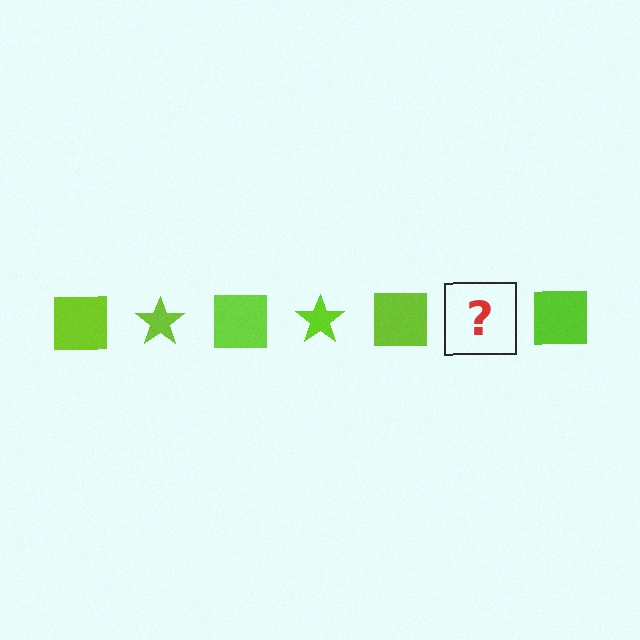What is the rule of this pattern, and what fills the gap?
The rule is that the pattern cycles through square, star shapes in lime. The gap should be filled with a lime star.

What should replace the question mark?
The question mark should be replaced with a lime star.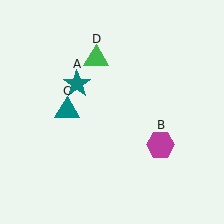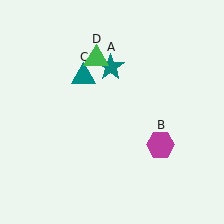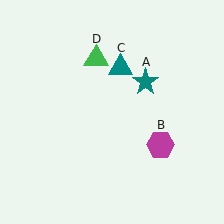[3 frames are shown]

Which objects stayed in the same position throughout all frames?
Magenta hexagon (object B) and green triangle (object D) remained stationary.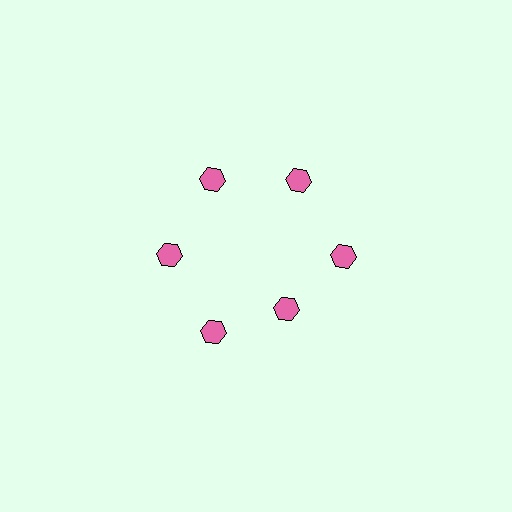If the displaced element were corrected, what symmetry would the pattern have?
It would have 6-fold rotational symmetry — the pattern would map onto itself every 60 degrees.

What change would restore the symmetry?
The symmetry would be restored by moving it outward, back onto the ring so that all 6 hexagons sit at equal angles and equal distance from the center.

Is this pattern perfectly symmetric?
No. The 6 pink hexagons are arranged in a ring, but one element near the 5 o'clock position is pulled inward toward the center, breaking the 6-fold rotational symmetry.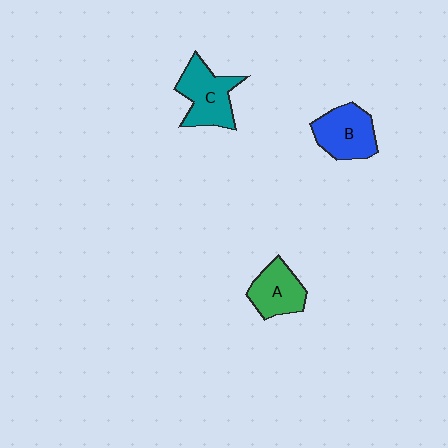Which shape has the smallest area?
Shape A (green).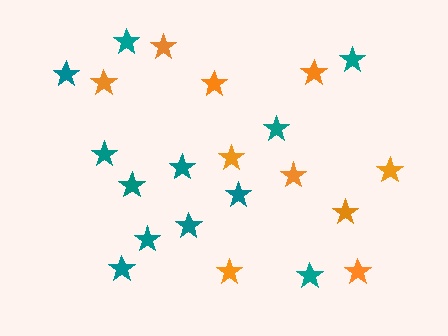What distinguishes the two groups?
There are 2 groups: one group of orange stars (10) and one group of teal stars (12).